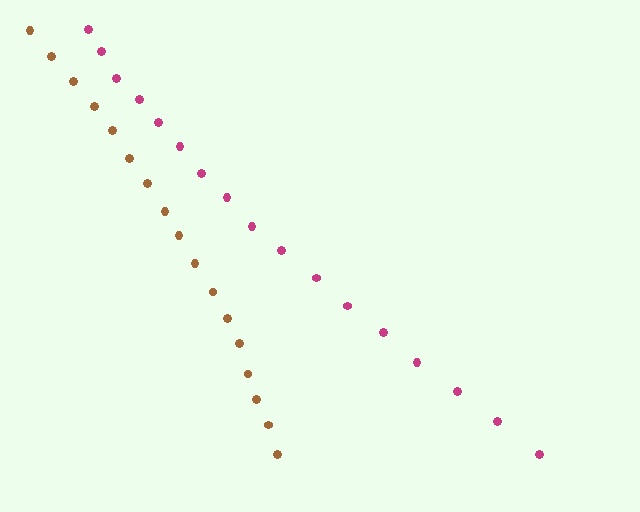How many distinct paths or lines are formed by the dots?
There are 2 distinct paths.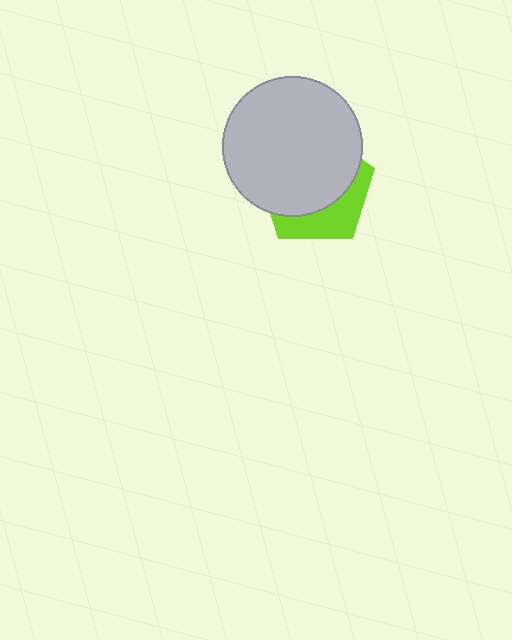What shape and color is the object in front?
The object in front is a light gray circle.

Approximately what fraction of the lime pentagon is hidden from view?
Roughly 66% of the lime pentagon is hidden behind the light gray circle.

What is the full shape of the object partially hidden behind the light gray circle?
The partially hidden object is a lime pentagon.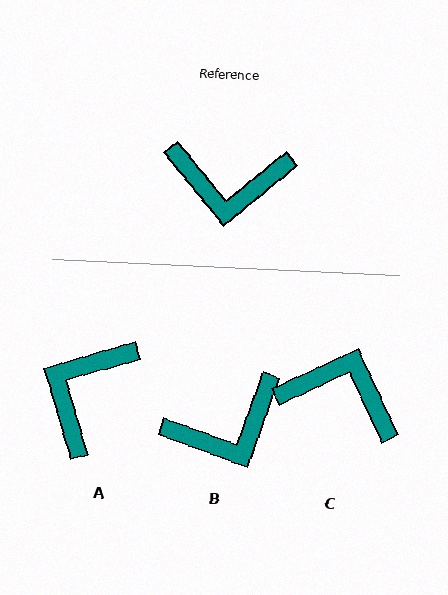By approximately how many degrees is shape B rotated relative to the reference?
Approximately 30 degrees counter-clockwise.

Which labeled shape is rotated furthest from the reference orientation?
C, about 165 degrees away.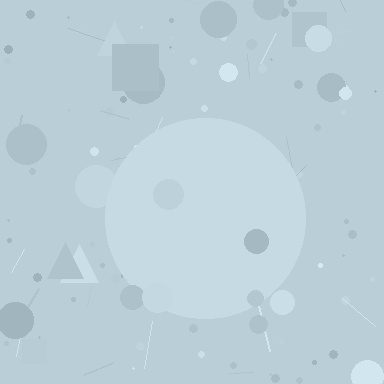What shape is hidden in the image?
A circle is hidden in the image.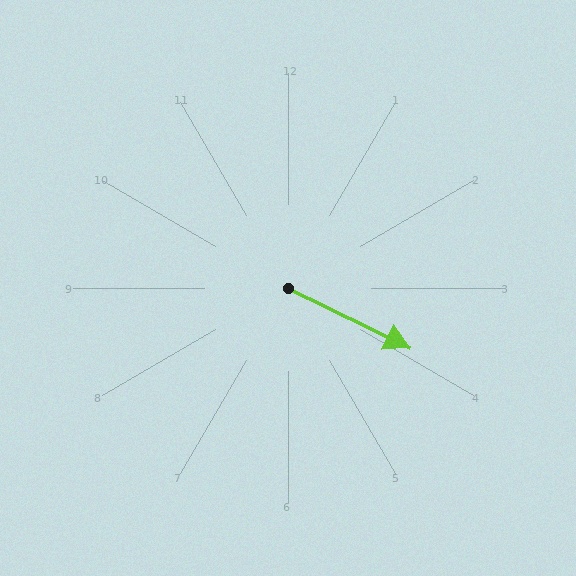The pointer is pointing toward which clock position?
Roughly 4 o'clock.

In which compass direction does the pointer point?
Southeast.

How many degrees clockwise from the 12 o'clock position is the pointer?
Approximately 116 degrees.